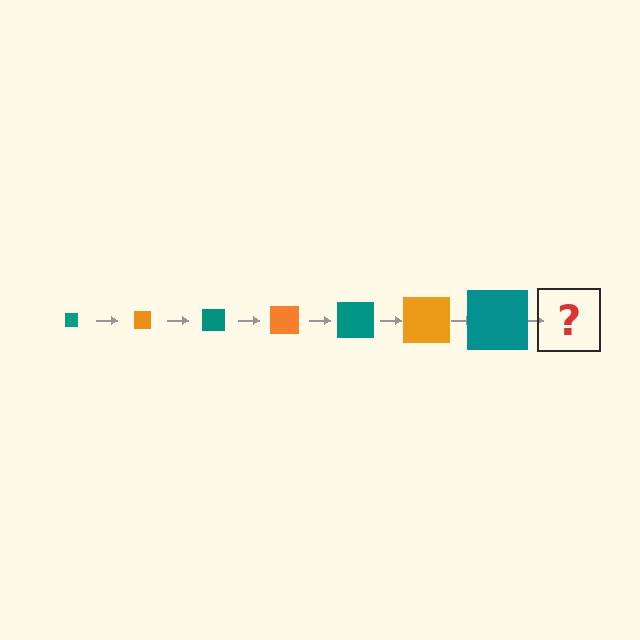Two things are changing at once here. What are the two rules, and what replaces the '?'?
The two rules are that the square grows larger each step and the color cycles through teal and orange. The '?' should be an orange square, larger than the previous one.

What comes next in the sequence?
The next element should be an orange square, larger than the previous one.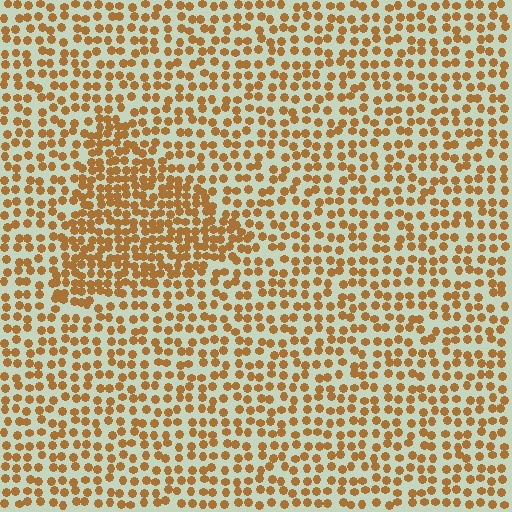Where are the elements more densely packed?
The elements are more densely packed inside the triangle boundary.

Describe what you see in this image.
The image contains small brown elements arranged at two different densities. A triangle-shaped region is visible where the elements are more densely packed than the surrounding area.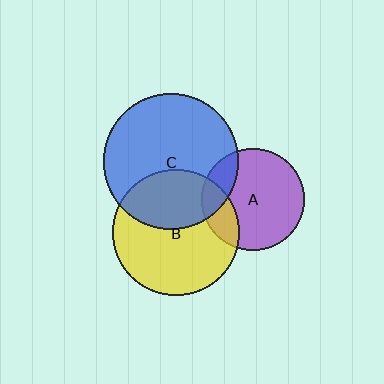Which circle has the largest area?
Circle C (blue).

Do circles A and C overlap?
Yes.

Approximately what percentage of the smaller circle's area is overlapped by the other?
Approximately 20%.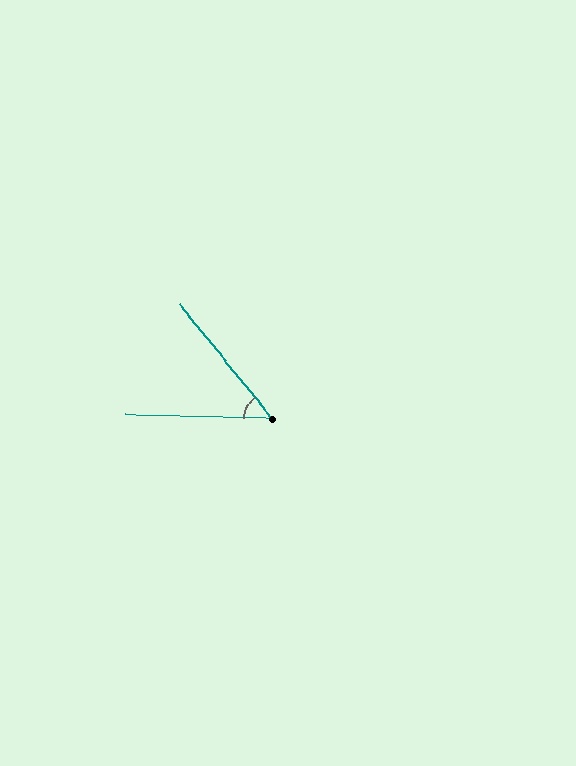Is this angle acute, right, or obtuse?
It is acute.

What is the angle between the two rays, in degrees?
Approximately 49 degrees.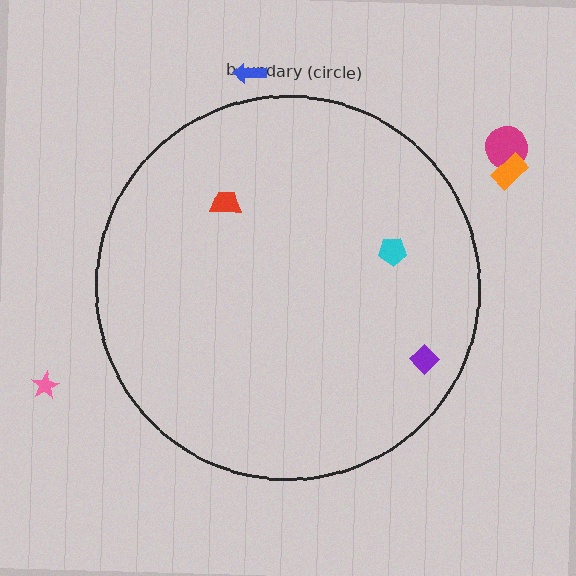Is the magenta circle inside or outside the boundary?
Outside.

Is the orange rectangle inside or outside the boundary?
Outside.